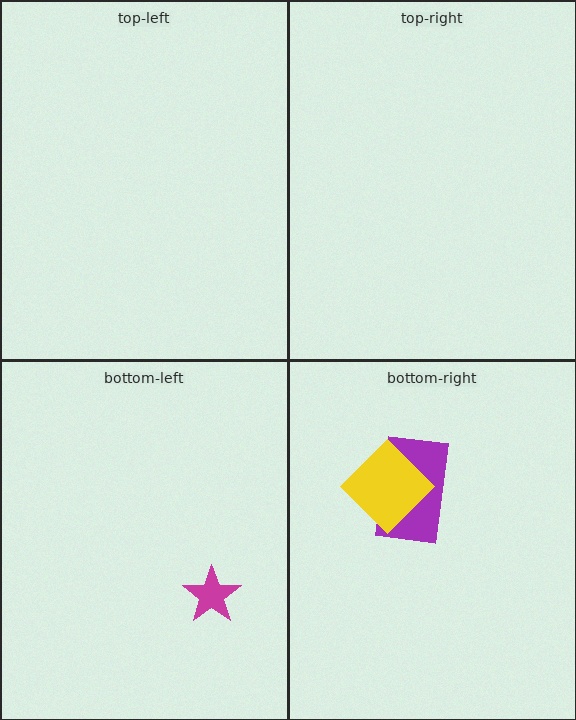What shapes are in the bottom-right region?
The purple rectangle, the yellow diamond.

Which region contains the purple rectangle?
The bottom-right region.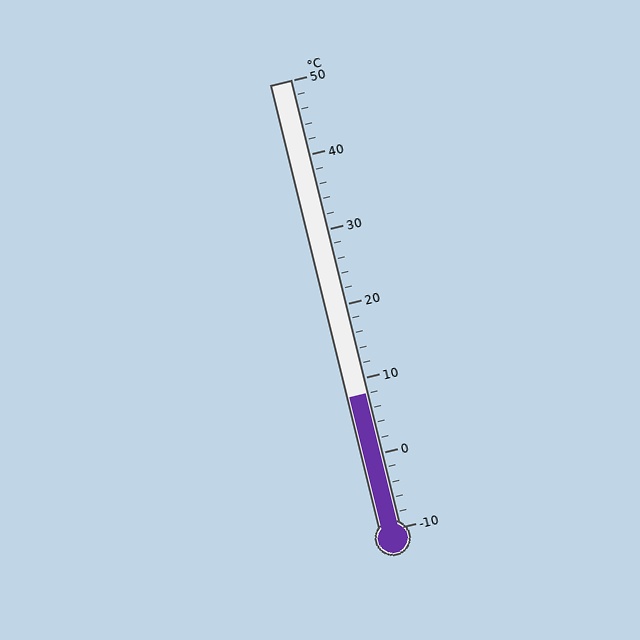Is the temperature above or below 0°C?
The temperature is above 0°C.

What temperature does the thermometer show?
The thermometer shows approximately 8°C.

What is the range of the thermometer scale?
The thermometer scale ranges from -10°C to 50°C.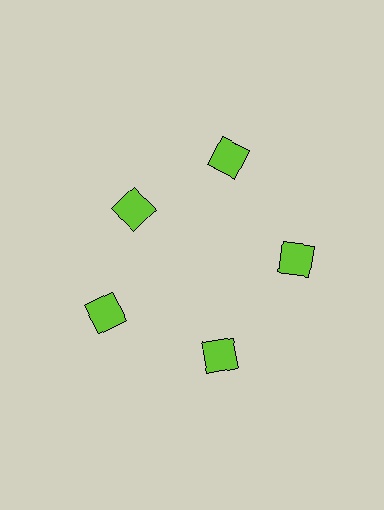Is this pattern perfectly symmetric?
No. The 5 lime squares are arranged in a ring, but one element near the 10 o'clock position is pulled inward toward the center, breaking the 5-fold rotational symmetry.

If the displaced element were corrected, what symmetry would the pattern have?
It would have 5-fold rotational symmetry — the pattern would map onto itself every 72 degrees.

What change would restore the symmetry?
The symmetry would be restored by moving it outward, back onto the ring so that all 5 squares sit at equal angles and equal distance from the center.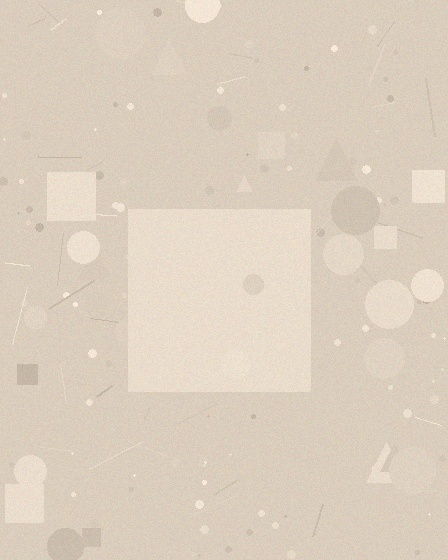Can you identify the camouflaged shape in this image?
The camouflaged shape is a square.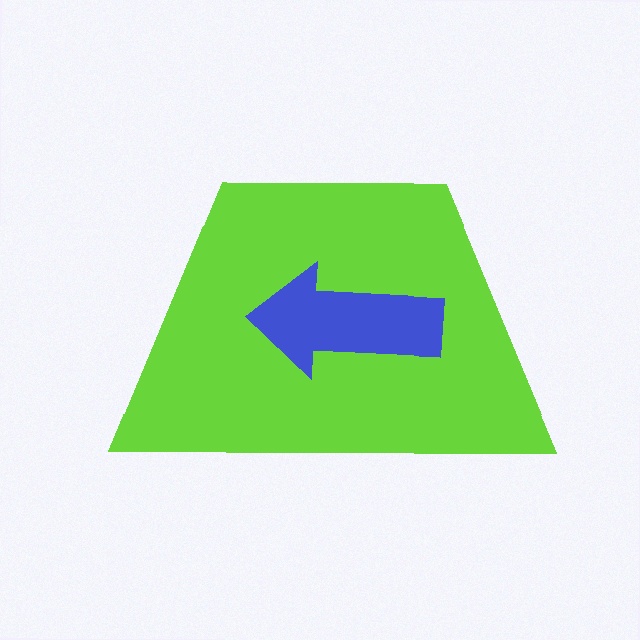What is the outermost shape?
The lime trapezoid.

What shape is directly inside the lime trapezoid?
The blue arrow.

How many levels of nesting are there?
2.